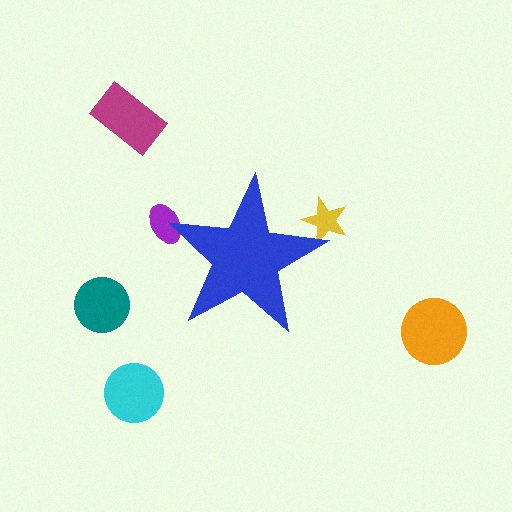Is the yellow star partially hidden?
Yes, the yellow star is partially hidden behind the blue star.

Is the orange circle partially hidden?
No, the orange circle is fully visible.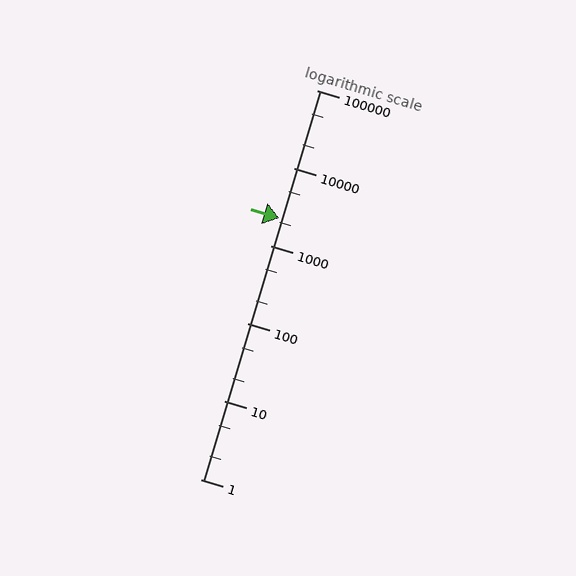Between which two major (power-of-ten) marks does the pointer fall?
The pointer is between 1000 and 10000.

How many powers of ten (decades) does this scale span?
The scale spans 5 decades, from 1 to 100000.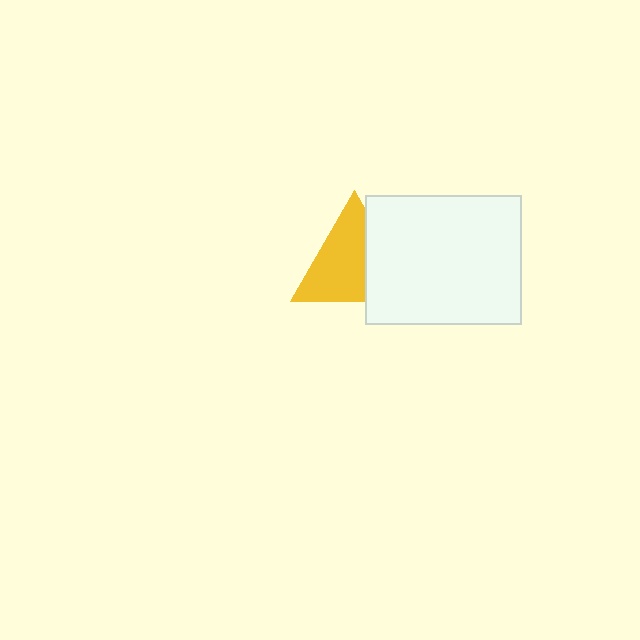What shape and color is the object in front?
The object in front is a white rectangle.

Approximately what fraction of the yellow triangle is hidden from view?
Roughly 34% of the yellow triangle is hidden behind the white rectangle.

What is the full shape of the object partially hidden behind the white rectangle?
The partially hidden object is a yellow triangle.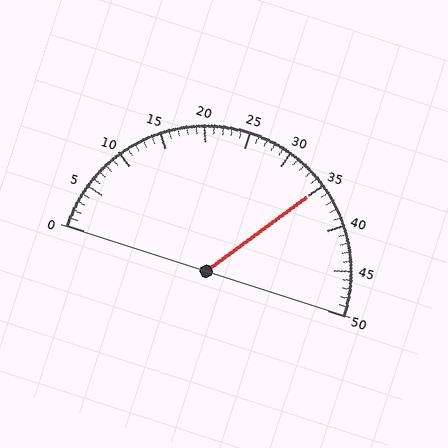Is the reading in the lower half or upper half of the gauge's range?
The reading is in the upper half of the range (0 to 50).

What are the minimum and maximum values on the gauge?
The gauge ranges from 0 to 50.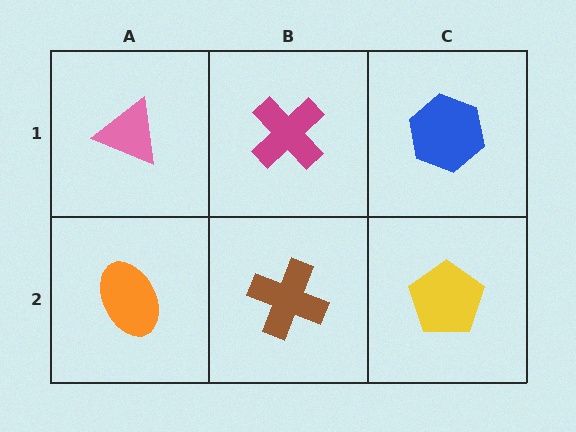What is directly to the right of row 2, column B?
A yellow pentagon.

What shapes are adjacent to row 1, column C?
A yellow pentagon (row 2, column C), a magenta cross (row 1, column B).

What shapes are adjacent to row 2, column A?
A pink triangle (row 1, column A), a brown cross (row 2, column B).